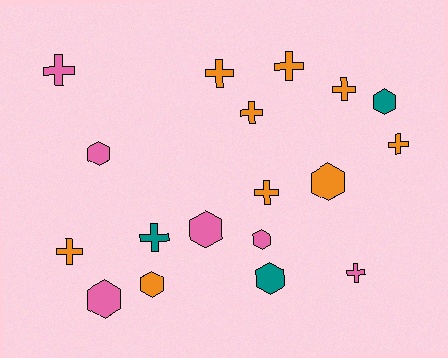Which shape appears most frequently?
Cross, with 10 objects.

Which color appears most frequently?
Orange, with 9 objects.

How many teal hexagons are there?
There are 2 teal hexagons.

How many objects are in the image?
There are 18 objects.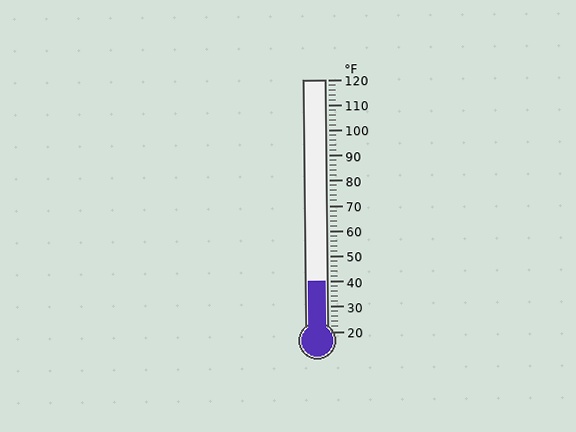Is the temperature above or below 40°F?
The temperature is at 40°F.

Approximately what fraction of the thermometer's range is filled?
The thermometer is filled to approximately 20% of its range.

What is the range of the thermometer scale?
The thermometer scale ranges from 20°F to 120°F.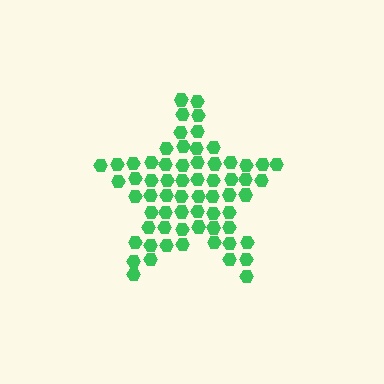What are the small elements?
The small elements are hexagons.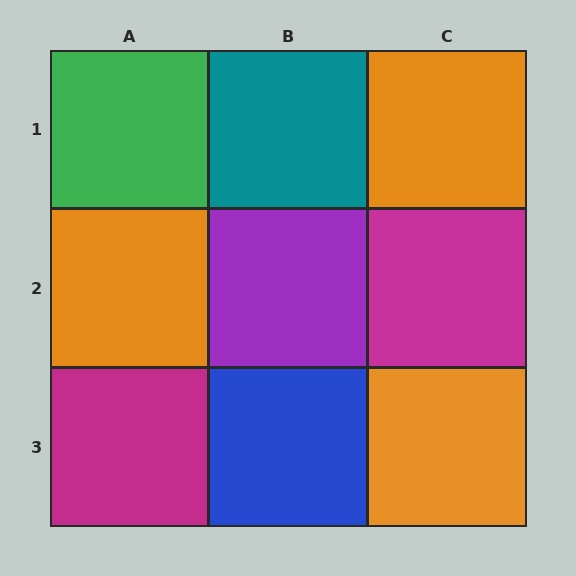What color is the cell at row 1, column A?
Green.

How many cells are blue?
1 cell is blue.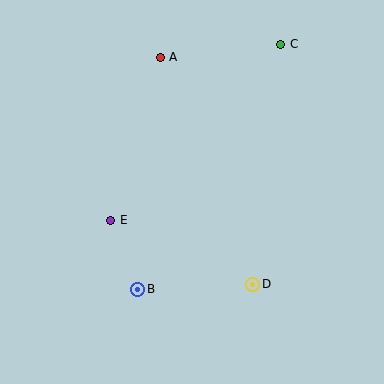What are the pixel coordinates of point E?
Point E is at (111, 220).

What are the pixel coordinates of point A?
Point A is at (160, 57).